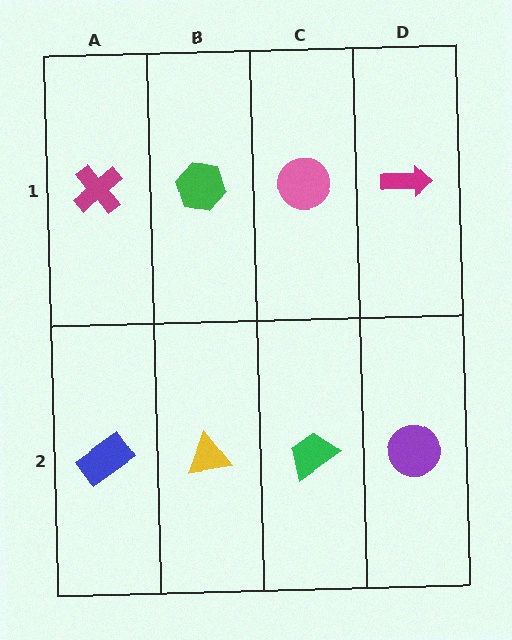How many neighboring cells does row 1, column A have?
2.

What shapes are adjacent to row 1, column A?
A blue rectangle (row 2, column A), a green hexagon (row 1, column B).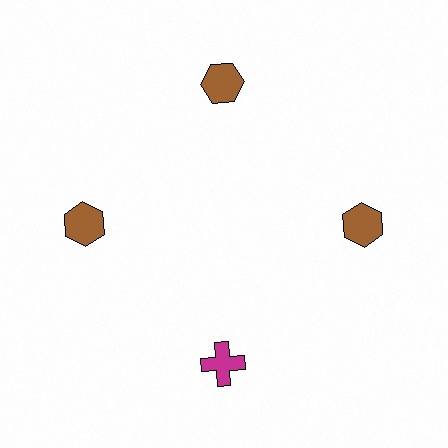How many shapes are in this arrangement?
There are 4 shapes arranged in a ring pattern.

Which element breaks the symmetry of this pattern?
The magenta cross at roughly the 6 o'clock position breaks the symmetry. All other shapes are brown hexagons.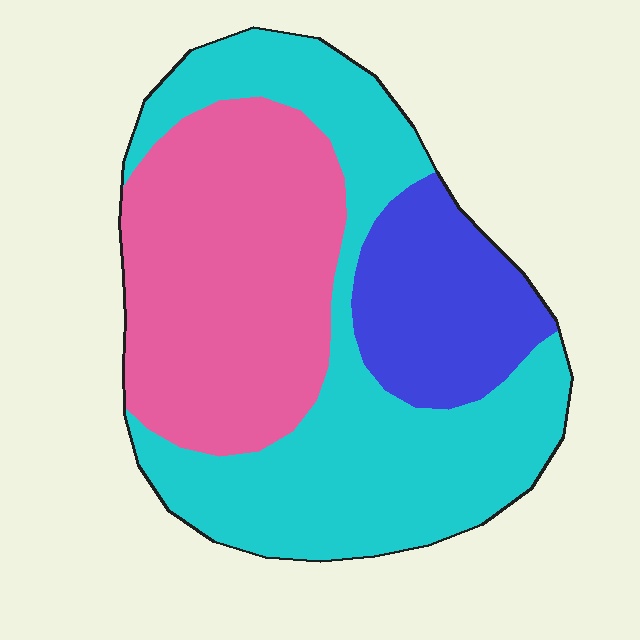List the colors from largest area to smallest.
From largest to smallest: cyan, pink, blue.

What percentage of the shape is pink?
Pink takes up about three eighths (3/8) of the shape.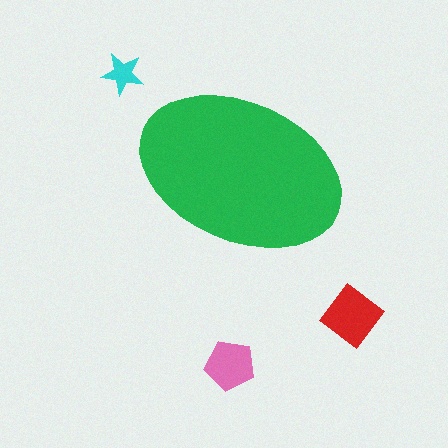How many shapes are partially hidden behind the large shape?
0 shapes are partially hidden.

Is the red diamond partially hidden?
No, the red diamond is fully visible.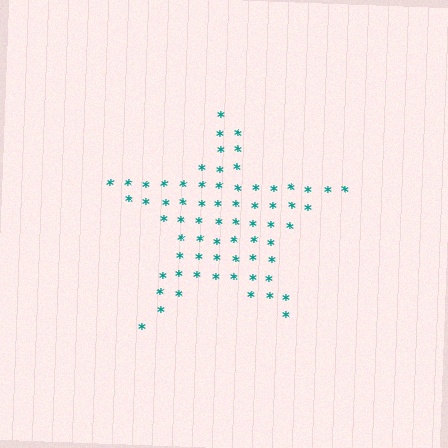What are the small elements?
The small elements are asterisks.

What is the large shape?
The large shape is a star.